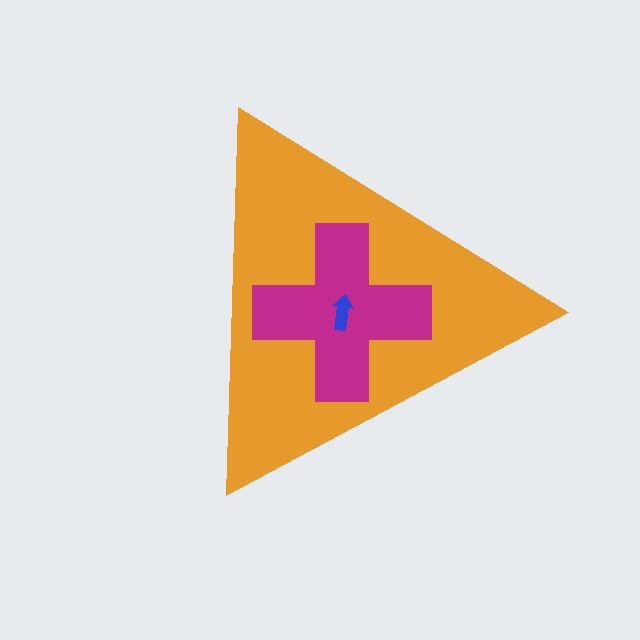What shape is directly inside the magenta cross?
The blue arrow.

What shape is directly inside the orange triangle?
The magenta cross.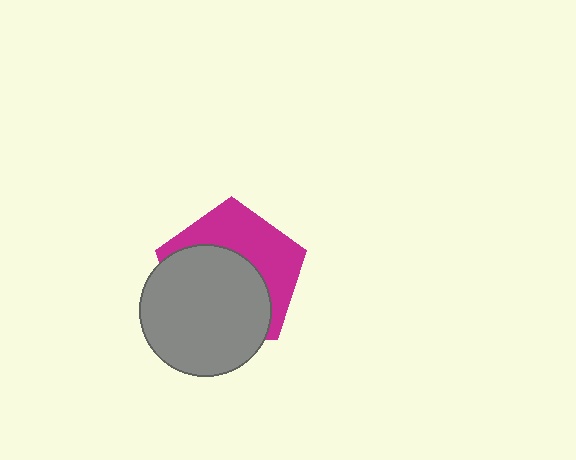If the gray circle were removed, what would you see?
You would see the complete magenta pentagon.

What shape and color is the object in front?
The object in front is a gray circle.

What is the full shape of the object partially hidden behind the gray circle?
The partially hidden object is a magenta pentagon.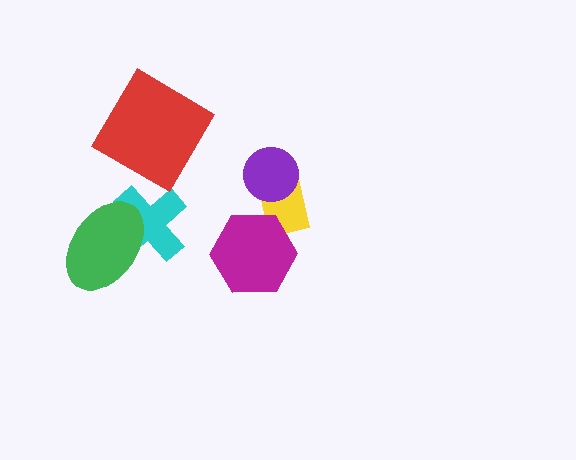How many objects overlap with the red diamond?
0 objects overlap with the red diamond.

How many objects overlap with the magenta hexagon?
1 object overlaps with the magenta hexagon.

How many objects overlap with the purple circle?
1 object overlaps with the purple circle.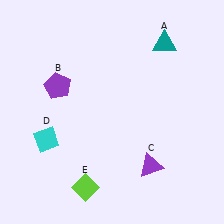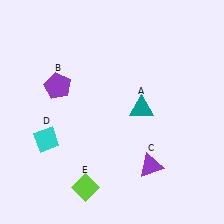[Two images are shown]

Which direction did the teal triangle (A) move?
The teal triangle (A) moved down.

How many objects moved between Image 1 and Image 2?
1 object moved between the two images.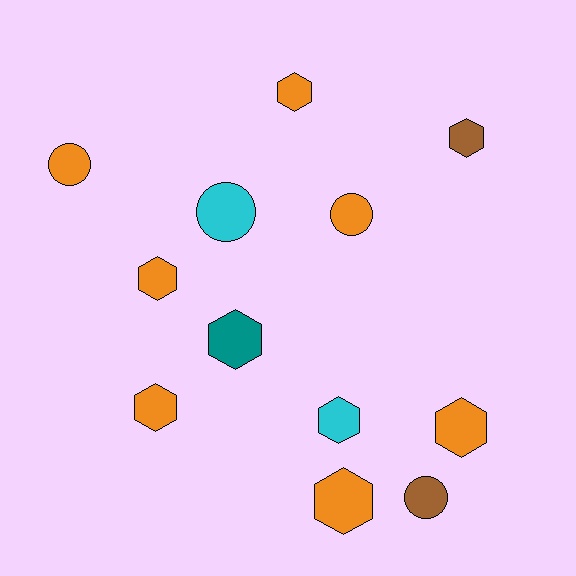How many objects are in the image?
There are 12 objects.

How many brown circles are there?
There is 1 brown circle.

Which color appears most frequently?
Orange, with 7 objects.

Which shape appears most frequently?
Hexagon, with 8 objects.